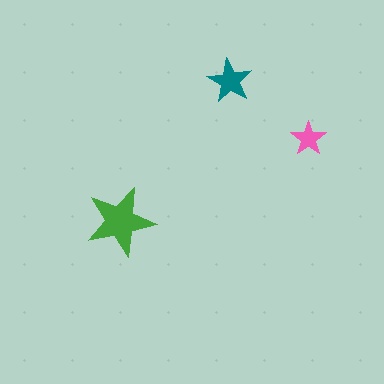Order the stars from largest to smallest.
the green one, the teal one, the pink one.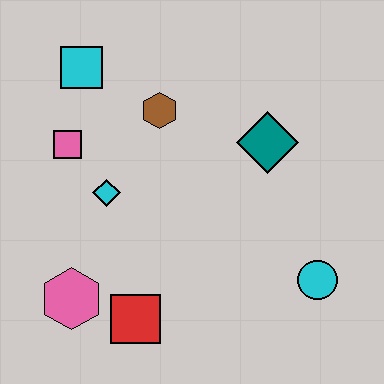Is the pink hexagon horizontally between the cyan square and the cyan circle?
No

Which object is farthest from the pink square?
The cyan circle is farthest from the pink square.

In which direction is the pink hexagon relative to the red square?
The pink hexagon is to the left of the red square.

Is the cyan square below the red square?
No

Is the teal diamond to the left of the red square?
No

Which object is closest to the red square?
The pink hexagon is closest to the red square.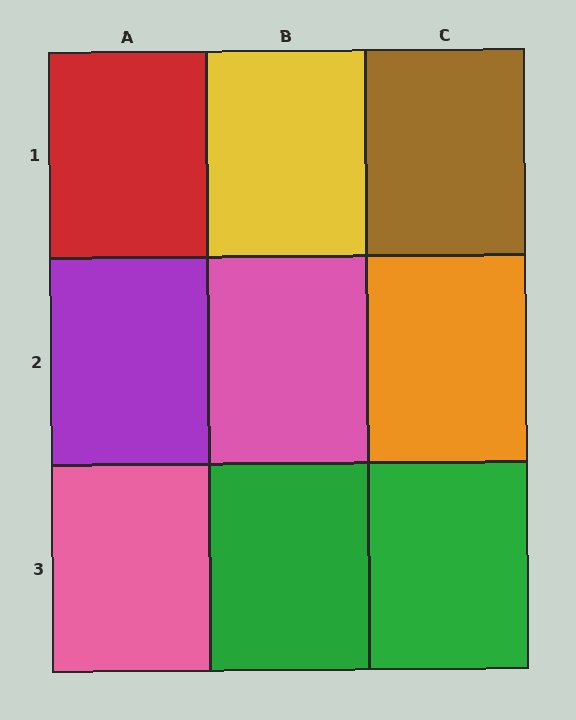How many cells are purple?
1 cell is purple.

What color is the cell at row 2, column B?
Pink.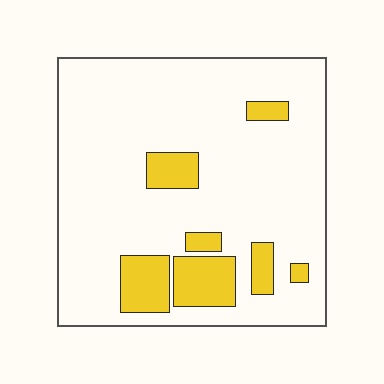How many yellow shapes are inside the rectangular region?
7.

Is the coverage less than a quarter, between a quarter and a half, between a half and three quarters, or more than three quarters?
Less than a quarter.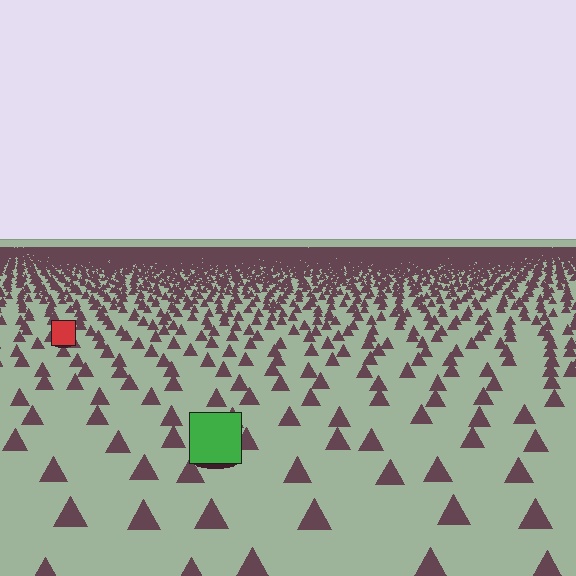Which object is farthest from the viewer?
The red square is farthest from the viewer. It appears smaller and the ground texture around it is denser.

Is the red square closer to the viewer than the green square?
No. The green square is closer — you can tell from the texture gradient: the ground texture is coarser near it.